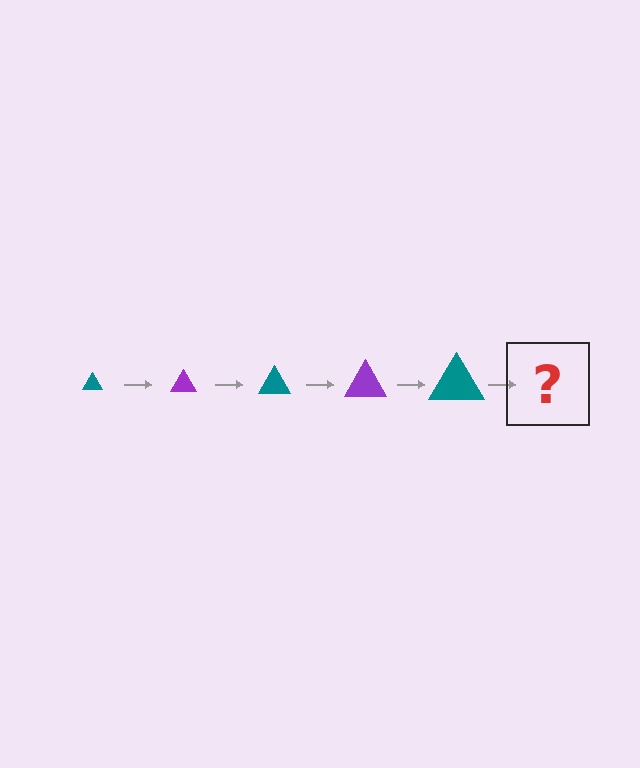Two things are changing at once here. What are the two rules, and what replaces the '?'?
The two rules are that the triangle grows larger each step and the color cycles through teal and purple. The '?' should be a purple triangle, larger than the previous one.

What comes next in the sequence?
The next element should be a purple triangle, larger than the previous one.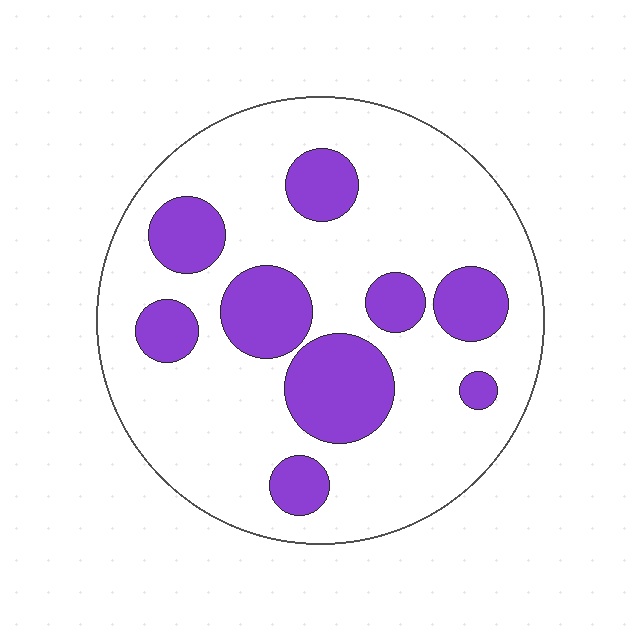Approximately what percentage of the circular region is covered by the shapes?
Approximately 25%.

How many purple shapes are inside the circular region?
9.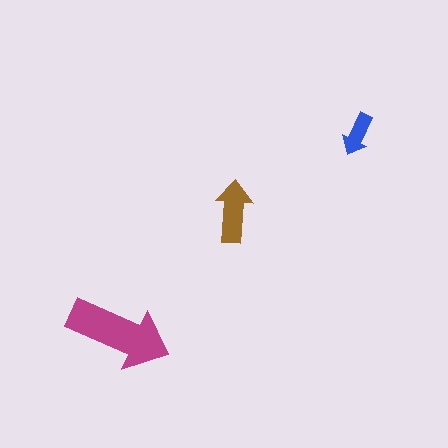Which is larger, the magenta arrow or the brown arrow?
The magenta one.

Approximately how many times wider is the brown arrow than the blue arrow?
About 1.5 times wider.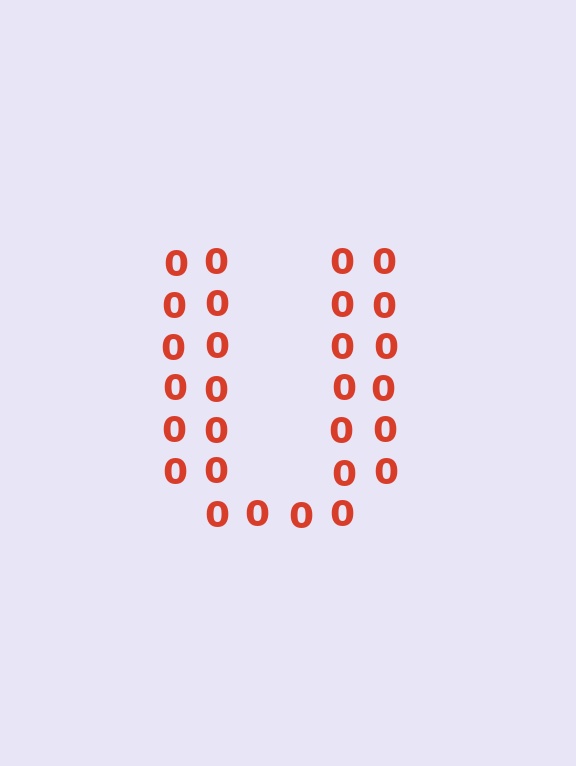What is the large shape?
The large shape is the letter U.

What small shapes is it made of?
It is made of small digit 0's.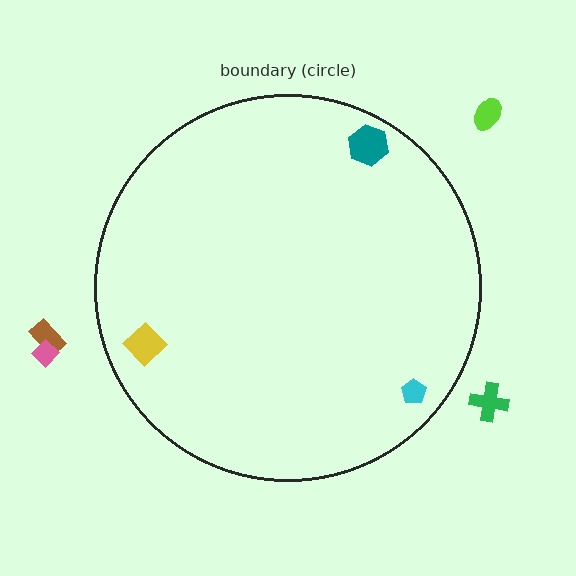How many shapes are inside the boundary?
3 inside, 4 outside.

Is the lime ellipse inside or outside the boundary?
Outside.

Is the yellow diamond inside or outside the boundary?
Inside.